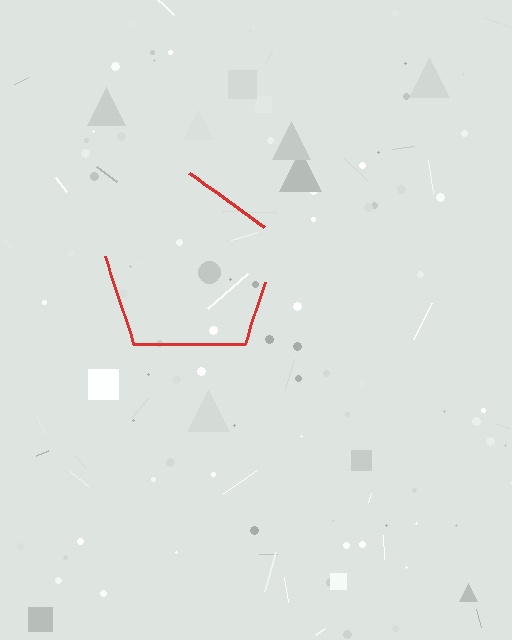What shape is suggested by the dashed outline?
The dashed outline suggests a pentagon.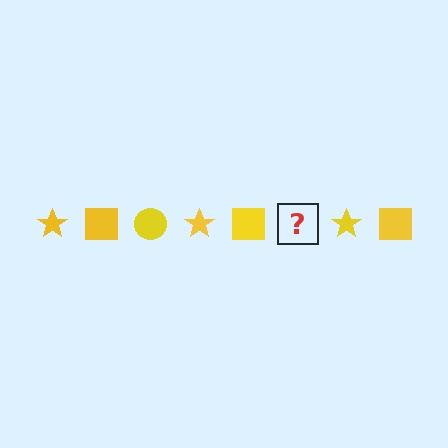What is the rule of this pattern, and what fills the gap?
The rule is that the pattern cycles through star, square, circle shapes in yellow. The gap should be filled with a yellow circle.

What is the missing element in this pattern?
The missing element is a yellow circle.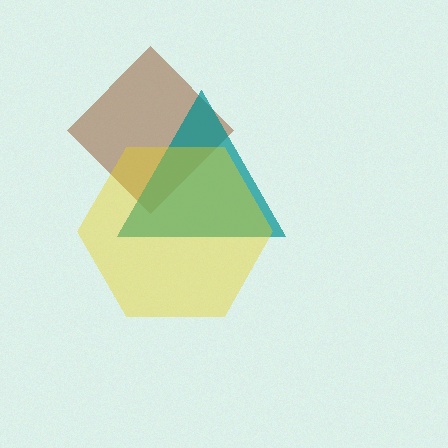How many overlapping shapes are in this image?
There are 3 overlapping shapes in the image.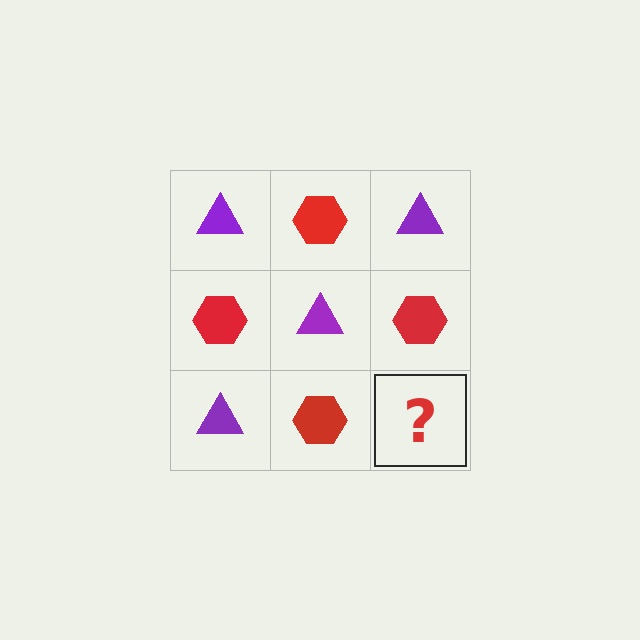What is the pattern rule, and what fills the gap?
The rule is that it alternates purple triangle and red hexagon in a checkerboard pattern. The gap should be filled with a purple triangle.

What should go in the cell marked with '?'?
The missing cell should contain a purple triangle.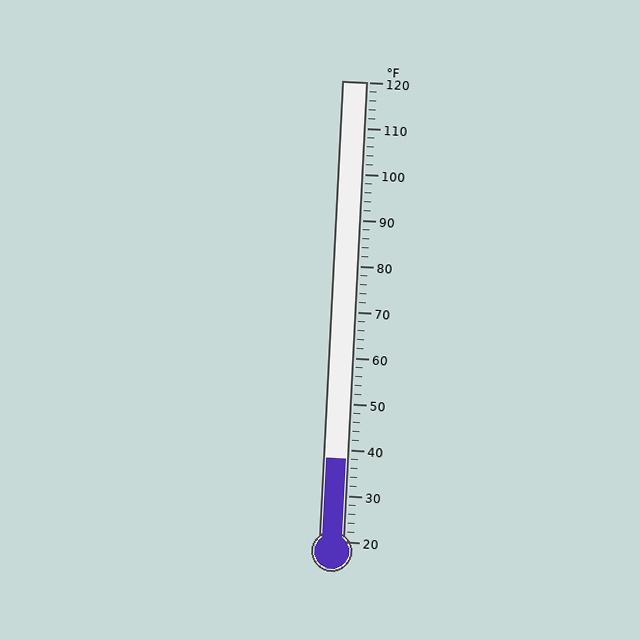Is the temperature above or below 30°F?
The temperature is above 30°F.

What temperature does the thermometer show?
The thermometer shows approximately 38°F.